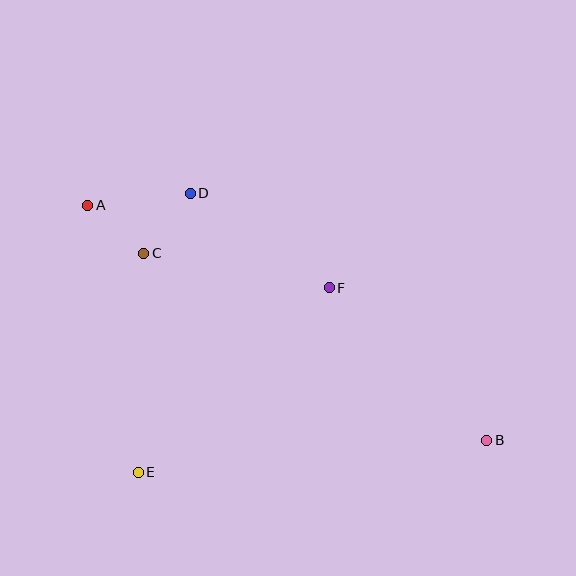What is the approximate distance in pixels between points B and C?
The distance between B and C is approximately 391 pixels.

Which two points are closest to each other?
Points A and C are closest to each other.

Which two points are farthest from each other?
Points A and B are farthest from each other.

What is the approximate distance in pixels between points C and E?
The distance between C and E is approximately 219 pixels.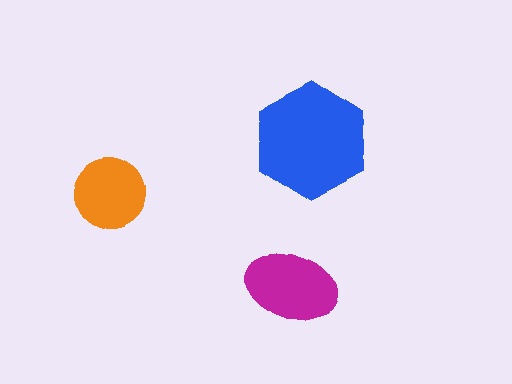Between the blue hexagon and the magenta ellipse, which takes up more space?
The blue hexagon.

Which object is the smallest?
The orange circle.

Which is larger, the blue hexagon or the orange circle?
The blue hexagon.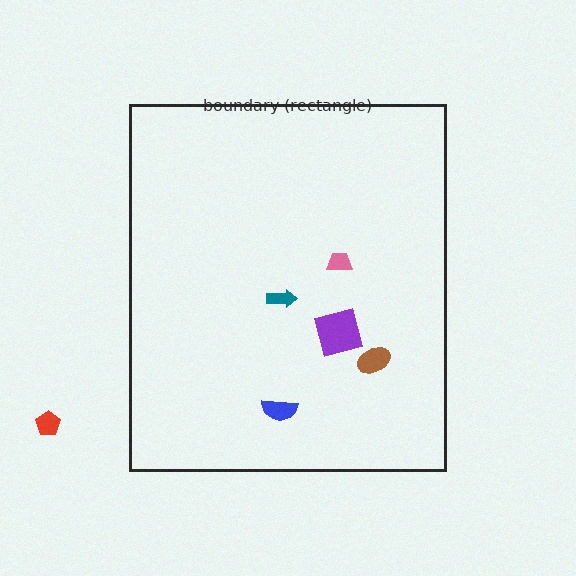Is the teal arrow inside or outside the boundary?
Inside.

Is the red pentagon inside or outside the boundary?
Outside.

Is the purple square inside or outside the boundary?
Inside.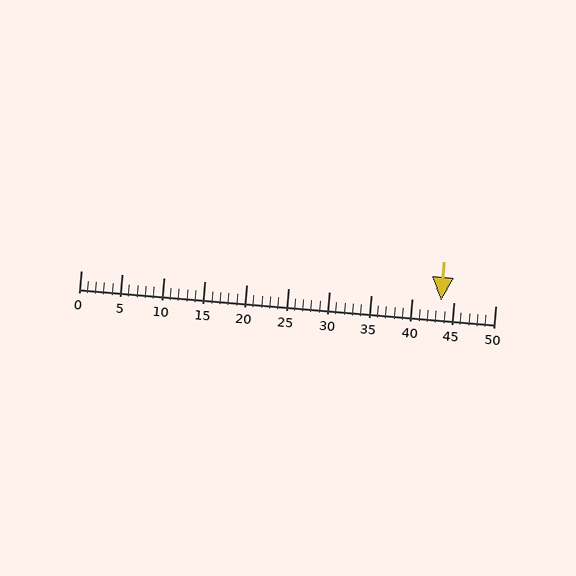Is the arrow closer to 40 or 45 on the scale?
The arrow is closer to 45.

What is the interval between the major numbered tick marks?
The major tick marks are spaced 5 units apart.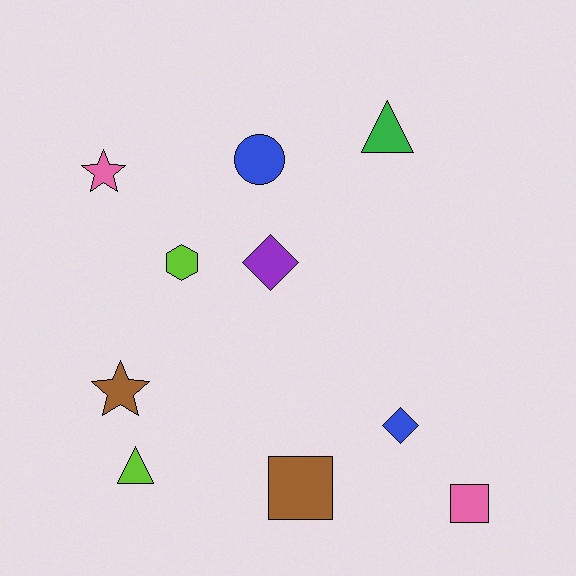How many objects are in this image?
There are 10 objects.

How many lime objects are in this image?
There are 2 lime objects.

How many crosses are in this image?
There are no crosses.